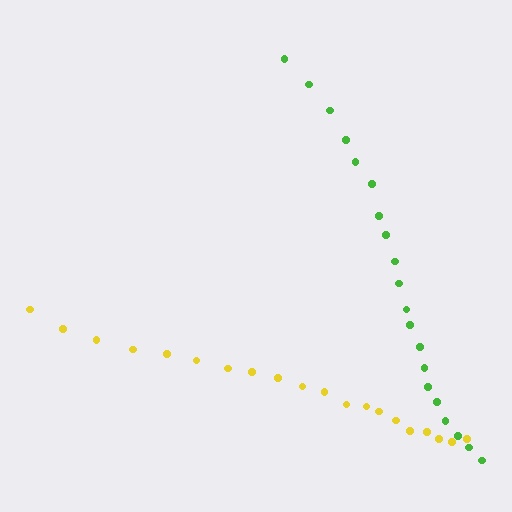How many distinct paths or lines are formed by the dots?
There are 2 distinct paths.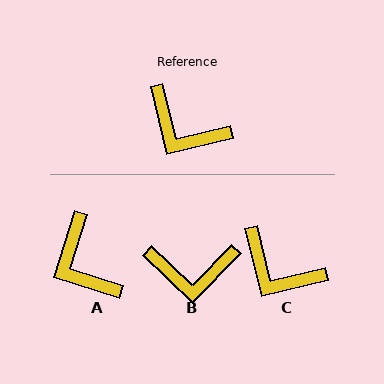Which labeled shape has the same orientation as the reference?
C.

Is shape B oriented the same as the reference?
No, it is off by about 32 degrees.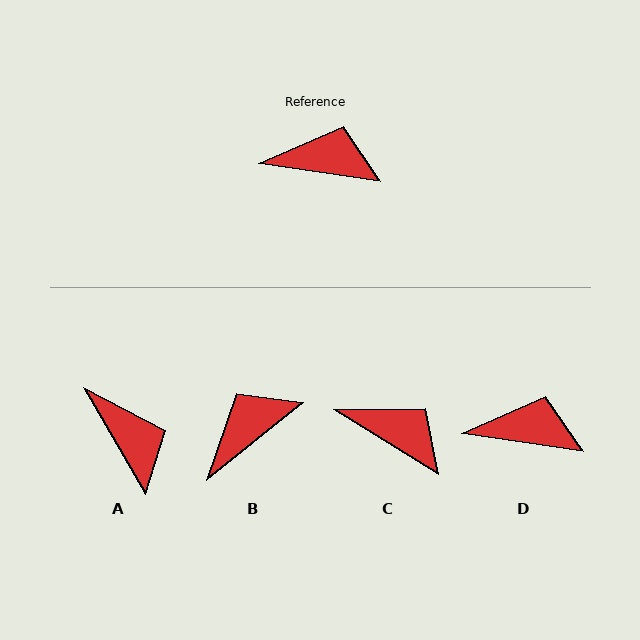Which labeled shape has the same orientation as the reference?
D.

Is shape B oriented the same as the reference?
No, it is off by about 48 degrees.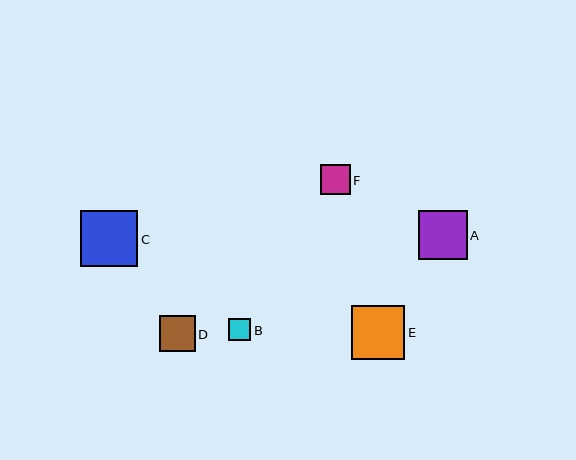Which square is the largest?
Square C is the largest with a size of approximately 57 pixels.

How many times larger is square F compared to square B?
Square F is approximately 1.3 times the size of square B.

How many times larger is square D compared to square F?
Square D is approximately 1.2 times the size of square F.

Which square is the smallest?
Square B is the smallest with a size of approximately 22 pixels.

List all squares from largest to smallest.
From largest to smallest: C, E, A, D, F, B.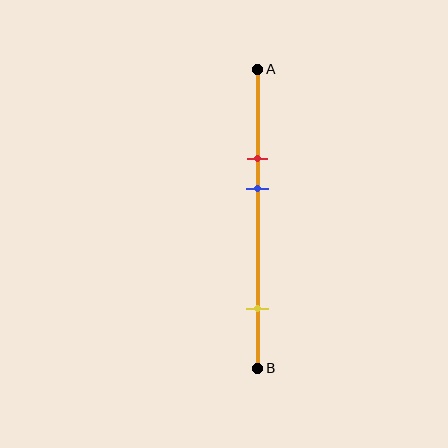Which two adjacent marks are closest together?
The red and blue marks are the closest adjacent pair.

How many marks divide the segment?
There are 3 marks dividing the segment.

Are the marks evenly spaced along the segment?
No, the marks are not evenly spaced.